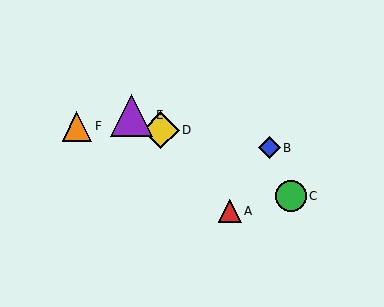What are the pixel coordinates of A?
Object A is at (230, 211).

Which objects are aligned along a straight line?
Objects C, D, E are aligned along a straight line.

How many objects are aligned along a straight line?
3 objects (C, D, E) are aligned along a straight line.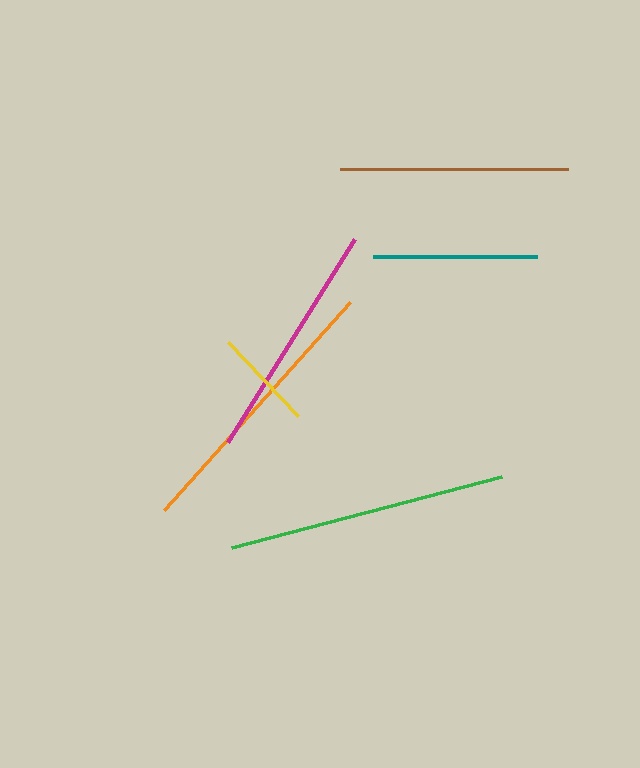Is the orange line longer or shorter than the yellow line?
The orange line is longer than the yellow line.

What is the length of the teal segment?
The teal segment is approximately 164 pixels long.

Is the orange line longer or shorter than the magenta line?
The orange line is longer than the magenta line.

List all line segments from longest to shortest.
From longest to shortest: green, orange, magenta, brown, teal, yellow.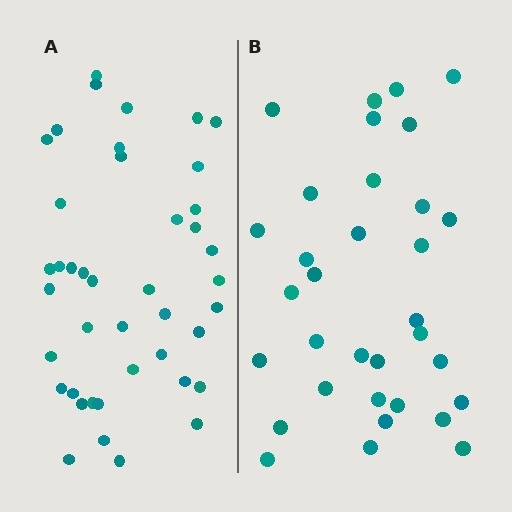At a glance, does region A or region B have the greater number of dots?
Region A (the left region) has more dots.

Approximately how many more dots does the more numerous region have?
Region A has roughly 8 or so more dots than region B.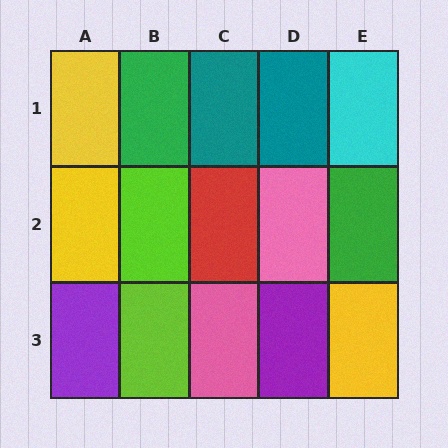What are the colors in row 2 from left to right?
Yellow, lime, red, pink, green.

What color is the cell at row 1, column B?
Green.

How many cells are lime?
2 cells are lime.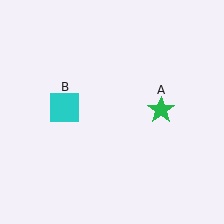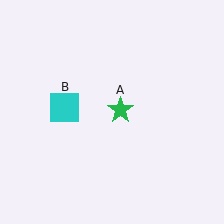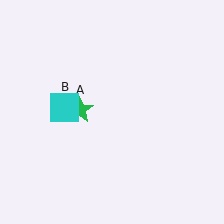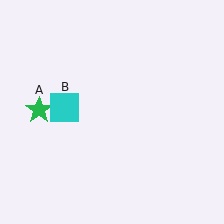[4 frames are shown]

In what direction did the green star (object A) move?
The green star (object A) moved left.